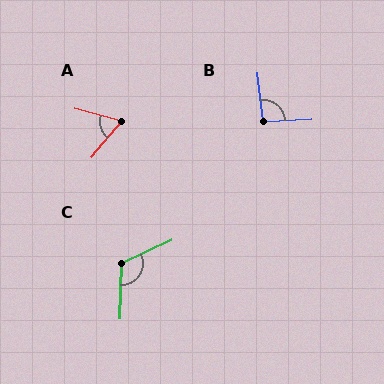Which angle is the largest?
C, at approximately 117 degrees.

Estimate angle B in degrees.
Approximately 94 degrees.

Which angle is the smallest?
A, at approximately 66 degrees.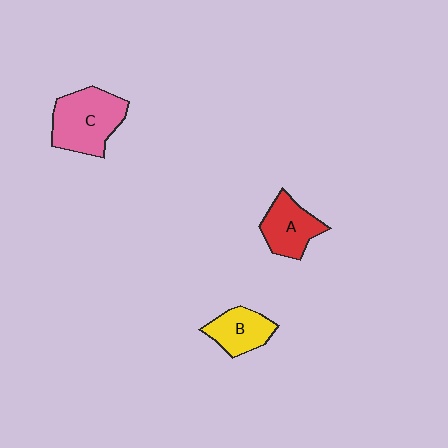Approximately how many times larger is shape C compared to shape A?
Approximately 1.5 times.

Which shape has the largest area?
Shape C (pink).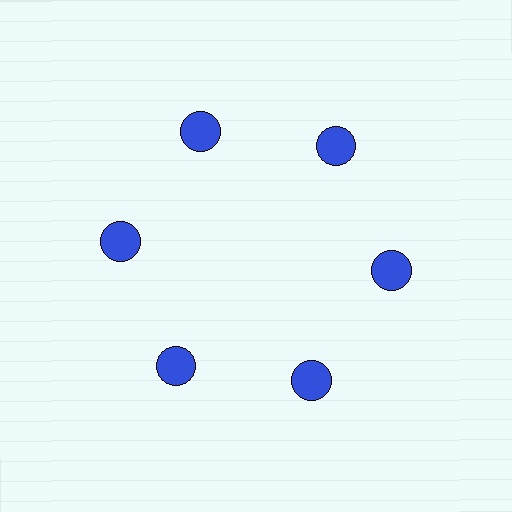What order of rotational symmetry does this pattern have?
This pattern has 6-fold rotational symmetry.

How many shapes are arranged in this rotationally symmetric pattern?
There are 6 shapes, arranged in 6 groups of 1.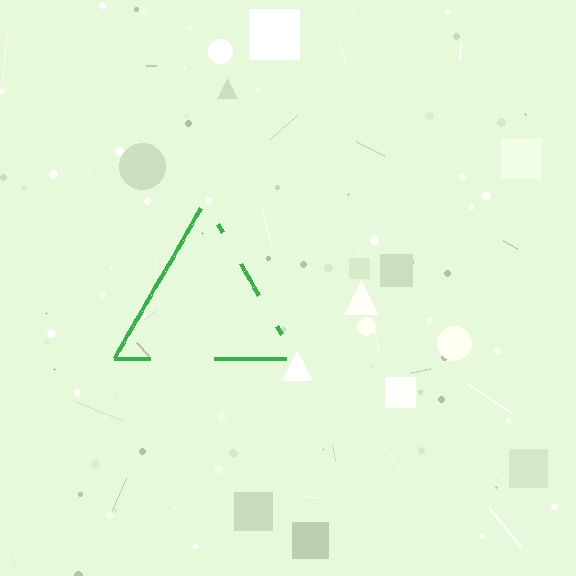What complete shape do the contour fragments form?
The contour fragments form a triangle.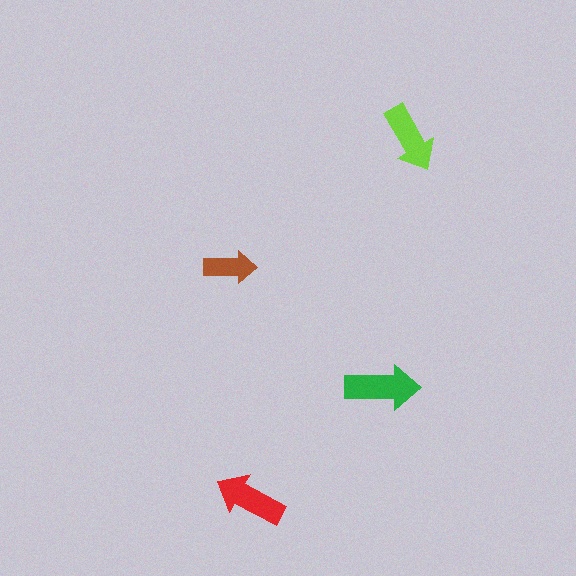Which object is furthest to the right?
The lime arrow is rightmost.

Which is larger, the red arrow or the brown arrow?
The red one.